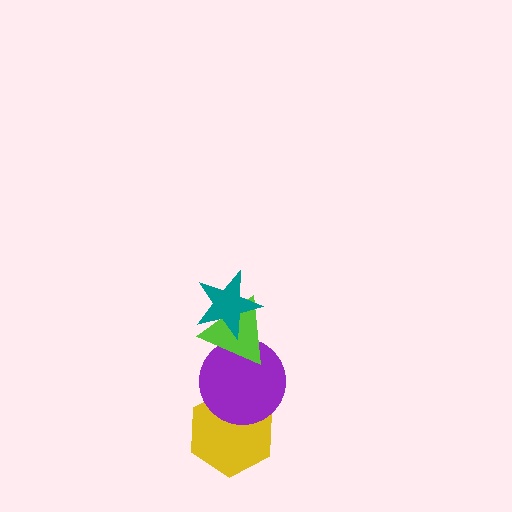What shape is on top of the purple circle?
The lime triangle is on top of the purple circle.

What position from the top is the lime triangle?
The lime triangle is 2nd from the top.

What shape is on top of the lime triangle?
The teal star is on top of the lime triangle.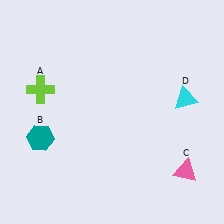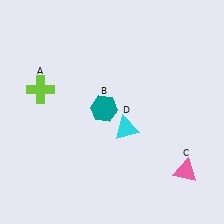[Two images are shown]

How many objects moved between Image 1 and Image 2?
2 objects moved between the two images.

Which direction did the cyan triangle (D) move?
The cyan triangle (D) moved left.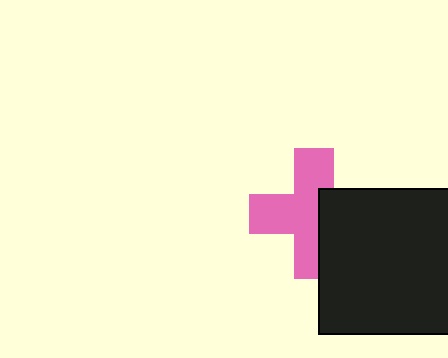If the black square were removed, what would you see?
You would see the complete pink cross.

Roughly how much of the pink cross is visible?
About half of it is visible (roughly 63%).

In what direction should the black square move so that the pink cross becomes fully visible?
The black square should move right. That is the shortest direction to clear the overlap and leave the pink cross fully visible.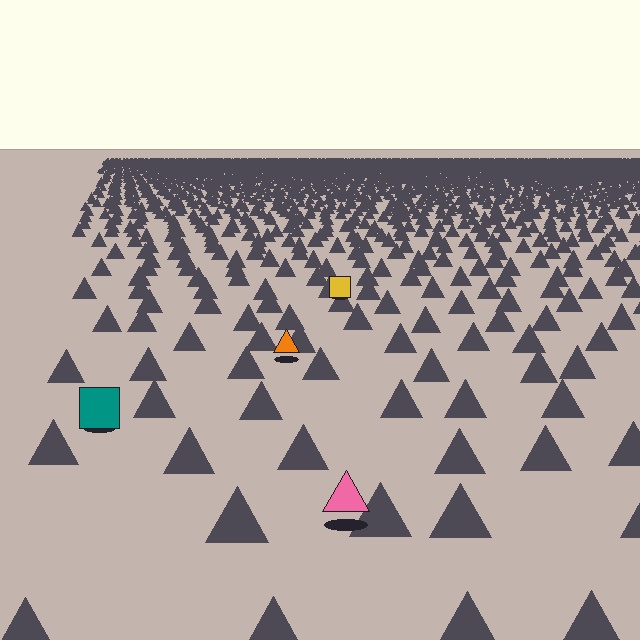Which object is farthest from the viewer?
The yellow square is farthest from the viewer. It appears smaller and the ground texture around it is denser.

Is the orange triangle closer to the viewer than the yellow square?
Yes. The orange triangle is closer — you can tell from the texture gradient: the ground texture is coarser near it.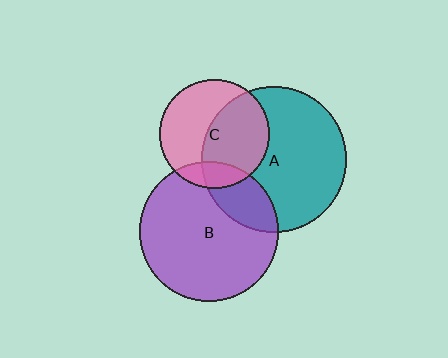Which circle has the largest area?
Circle A (teal).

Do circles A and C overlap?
Yes.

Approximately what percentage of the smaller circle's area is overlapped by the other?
Approximately 50%.